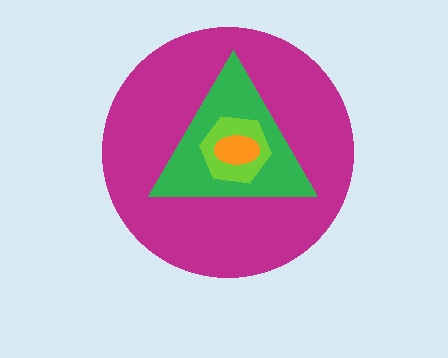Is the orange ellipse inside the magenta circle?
Yes.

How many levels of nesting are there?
4.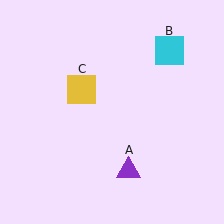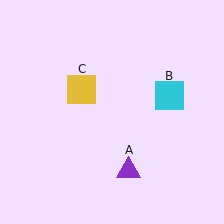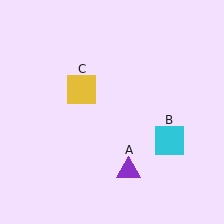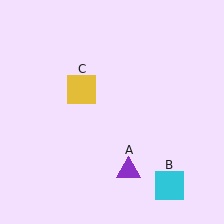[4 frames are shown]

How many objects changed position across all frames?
1 object changed position: cyan square (object B).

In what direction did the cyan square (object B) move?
The cyan square (object B) moved down.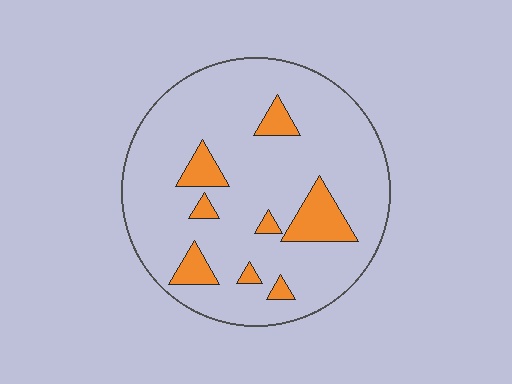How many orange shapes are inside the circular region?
8.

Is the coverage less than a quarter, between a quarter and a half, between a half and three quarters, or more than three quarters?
Less than a quarter.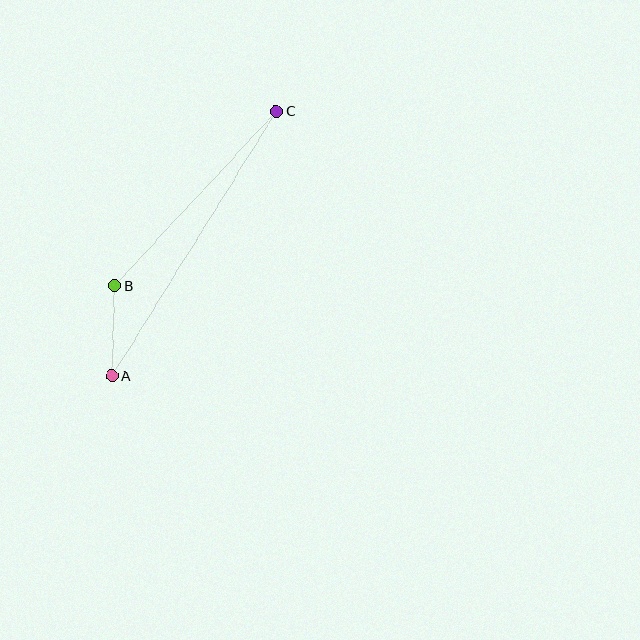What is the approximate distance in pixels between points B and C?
The distance between B and C is approximately 238 pixels.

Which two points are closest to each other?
Points A and B are closest to each other.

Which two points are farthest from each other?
Points A and C are farthest from each other.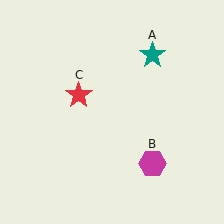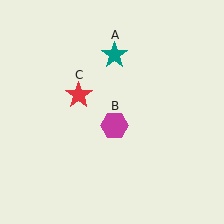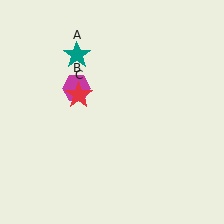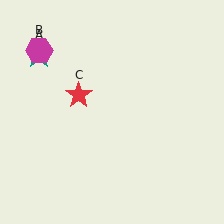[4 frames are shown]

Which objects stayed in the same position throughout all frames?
Red star (object C) remained stationary.